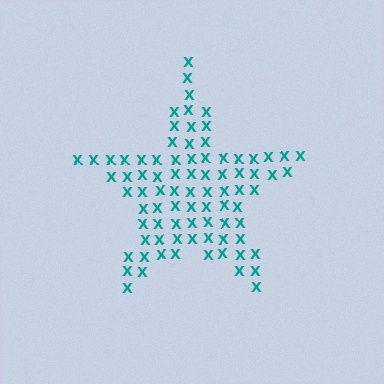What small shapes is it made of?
It is made of small letter X's.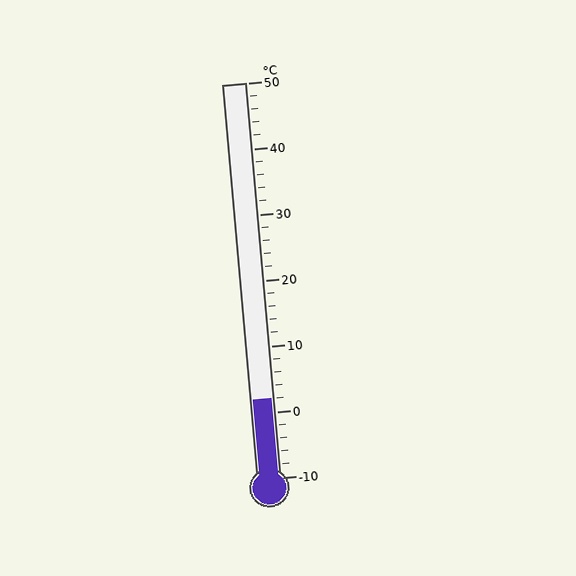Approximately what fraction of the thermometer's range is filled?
The thermometer is filled to approximately 20% of its range.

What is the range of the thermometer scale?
The thermometer scale ranges from -10°C to 50°C.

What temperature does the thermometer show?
The thermometer shows approximately 2°C.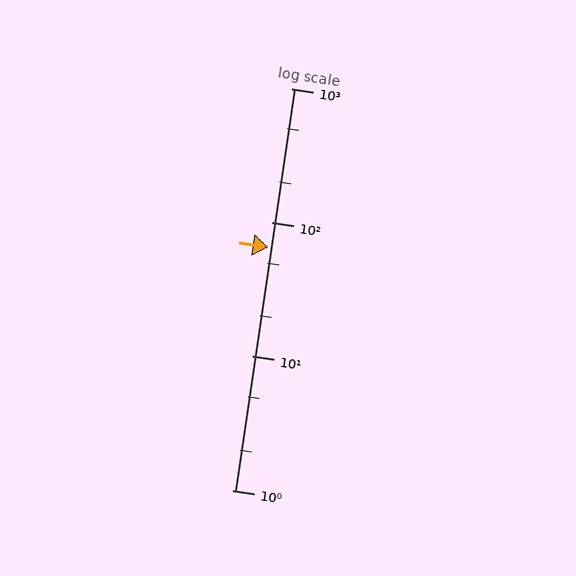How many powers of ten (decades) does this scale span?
The scale spans 3 decades, from 1 to 1000.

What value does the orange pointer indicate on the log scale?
The pointer indicates approximately 65.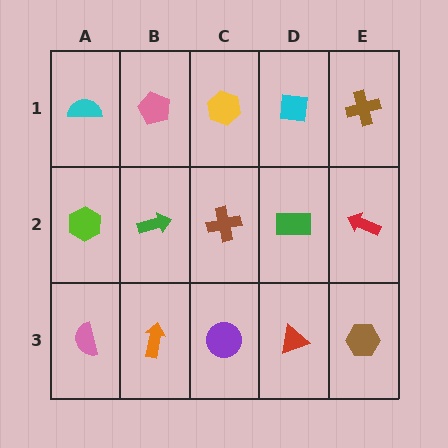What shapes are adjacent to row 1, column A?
A lime hexagon (row 2, column A), a pink pentagon (row 1, column B).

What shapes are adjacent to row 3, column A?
A lime hexagon (row 2, column A), an orange arrow (row 3, column B).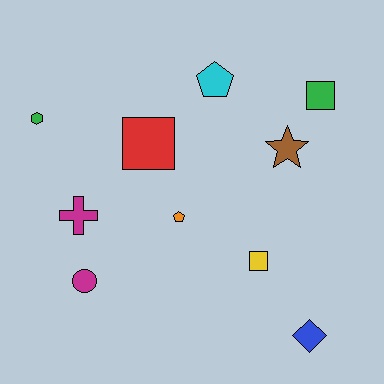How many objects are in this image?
There are 10 objects.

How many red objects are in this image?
There is 1 red object.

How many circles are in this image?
There is 1 circle.